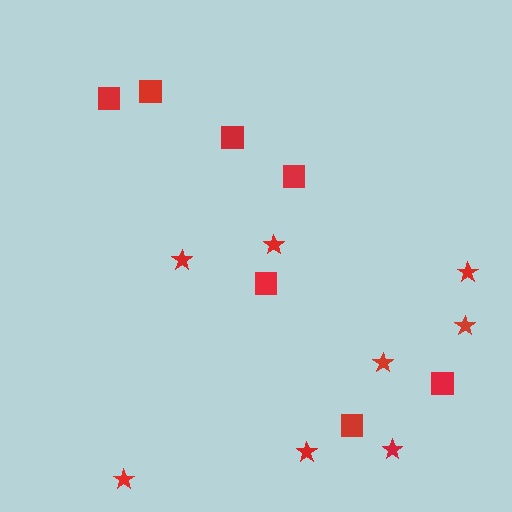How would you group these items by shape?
There are 2 groups: one group of stars (8) and one group of squares (7).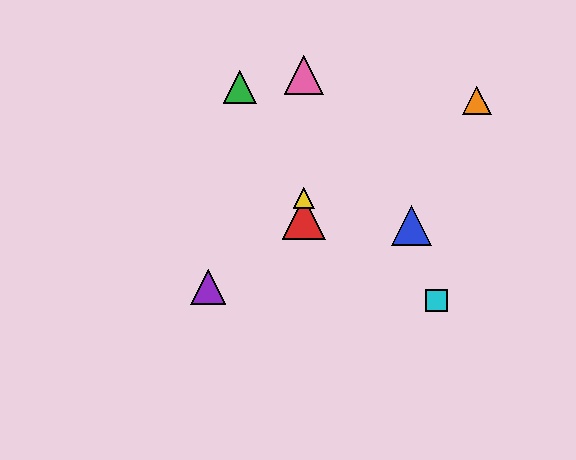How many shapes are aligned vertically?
3 shapes (the red triangle, the yellow triangle, the pink triangle) are aligned vertically.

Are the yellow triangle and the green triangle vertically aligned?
No, the yellow triangle is at x≈304 and the green triangle is at x≈240.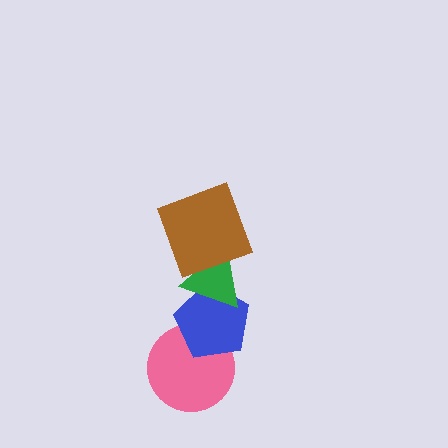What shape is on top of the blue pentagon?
The green triangle is on top of the blue pentagon.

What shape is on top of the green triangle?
The brown square is on top of the green triangle.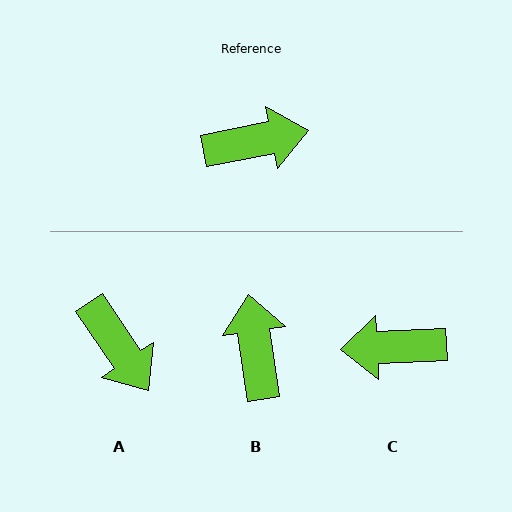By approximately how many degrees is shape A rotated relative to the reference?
Approximately 67 degrees clockwise.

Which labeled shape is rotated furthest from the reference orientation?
C, about 172 degrees away.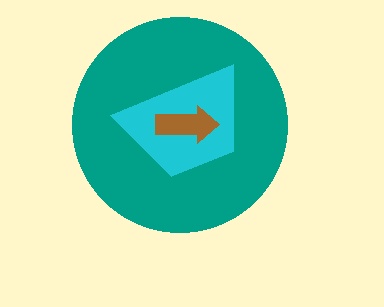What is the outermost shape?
The teal circle.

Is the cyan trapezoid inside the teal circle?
Yes.